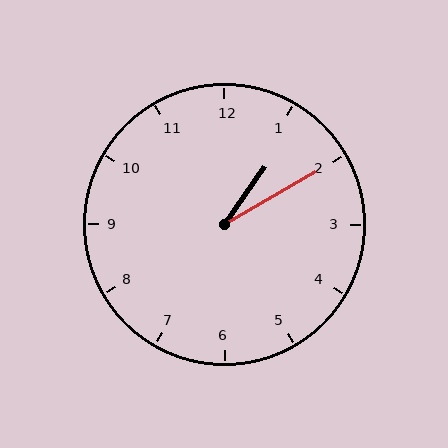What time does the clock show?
1:10.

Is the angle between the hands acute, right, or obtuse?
It is acute.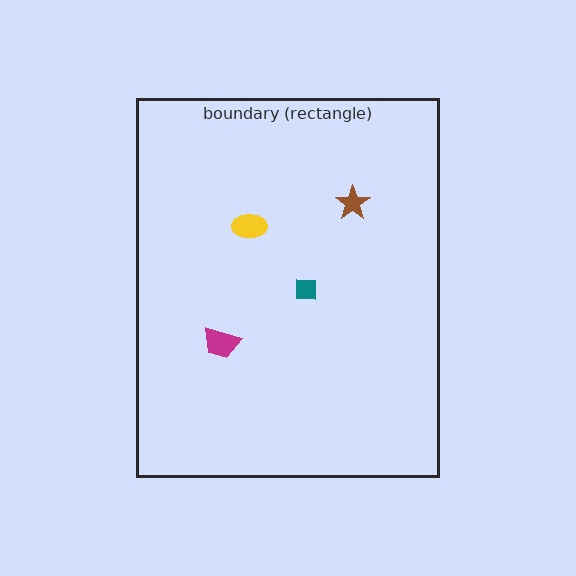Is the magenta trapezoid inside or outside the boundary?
Inside.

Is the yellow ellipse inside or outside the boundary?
Inside.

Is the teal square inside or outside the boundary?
Inside.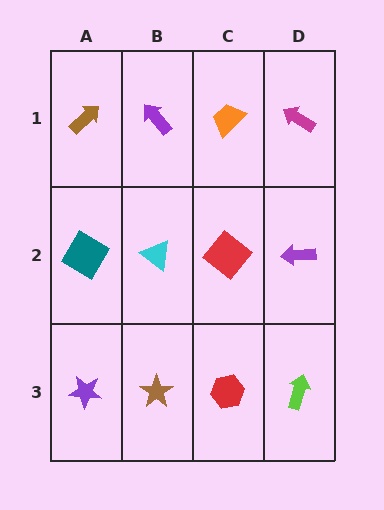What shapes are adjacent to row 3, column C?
A red diamond (row 2, column C), a brown star (row 3, column B), a lime arrow (row 3, column D).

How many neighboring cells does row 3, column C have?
3.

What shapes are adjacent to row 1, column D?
A purple arrow (row 2, column D), an orange trapezoid (row 1, column C).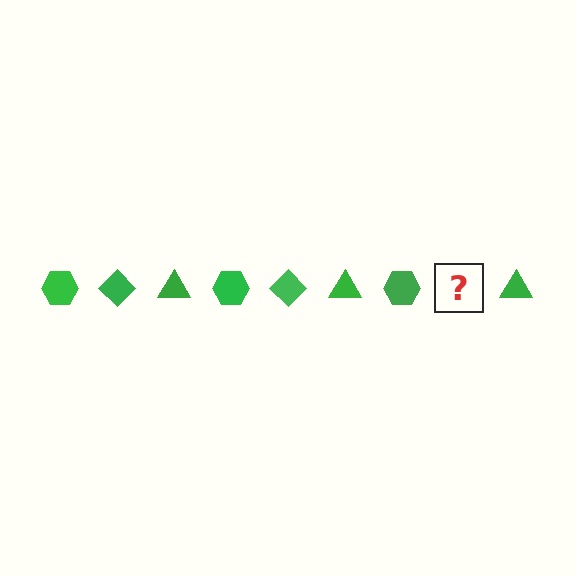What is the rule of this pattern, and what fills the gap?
The rule is that the pattern cycles through hexagon, diamond, triangle shapes in green. The gap should be filled with a green diamond.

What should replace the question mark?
The question mark should be replaced with a green diamond.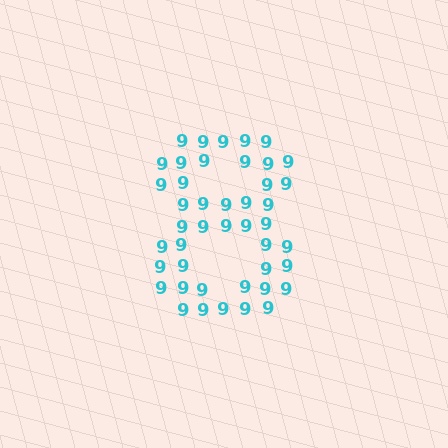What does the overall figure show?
The overall figure shows the digit 8.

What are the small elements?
The small elements are digit 9's.